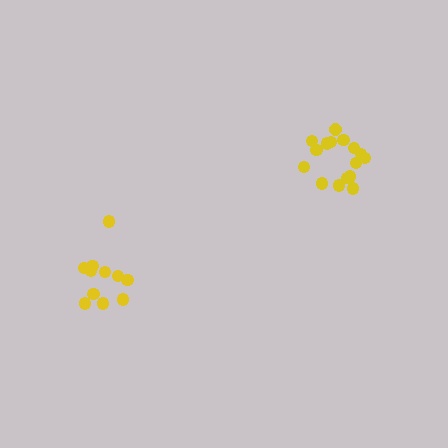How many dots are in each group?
Group 1: 16 dots, Group 2: 11 dots (27 total).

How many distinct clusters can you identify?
There are 2 distinct clusters.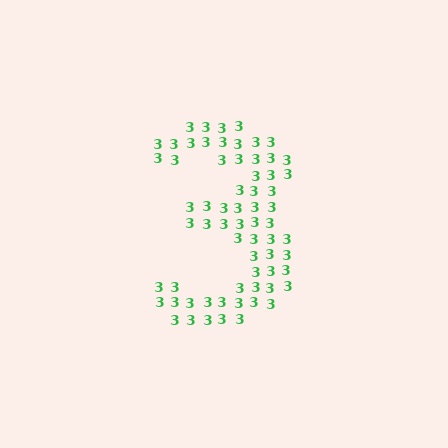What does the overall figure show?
The overall figure shows the digit 3.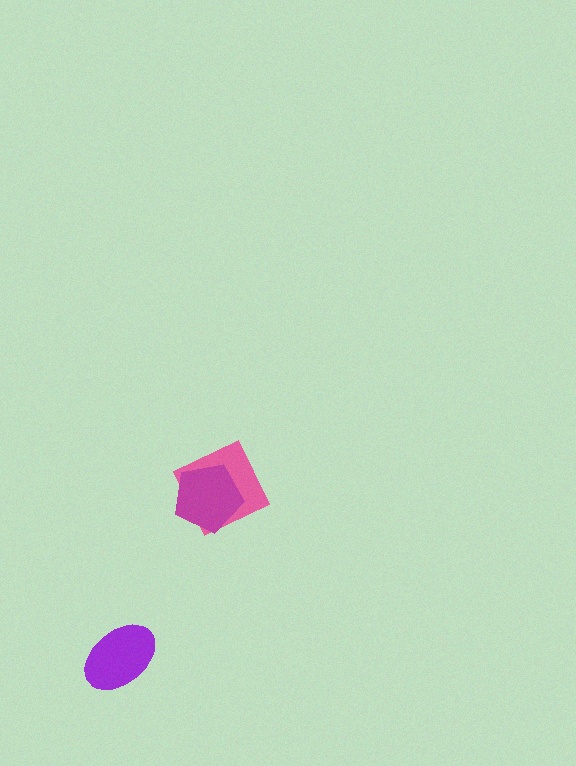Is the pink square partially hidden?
Yes, it is partially covered by another shape.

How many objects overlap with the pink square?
1 object overlaps with the pink square.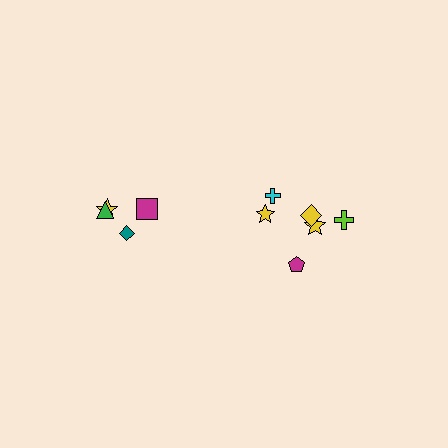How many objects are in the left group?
There are 4 objects.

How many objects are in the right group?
There are 6 objects.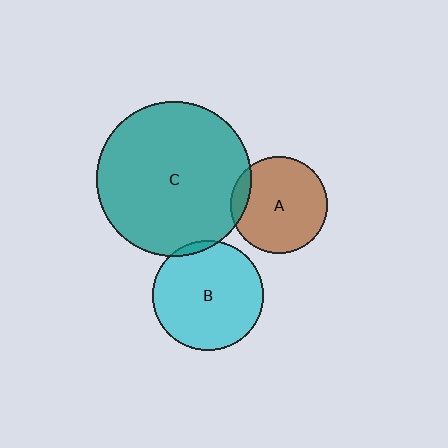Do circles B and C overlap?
Yes.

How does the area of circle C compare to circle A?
Approximately 2.5 times.